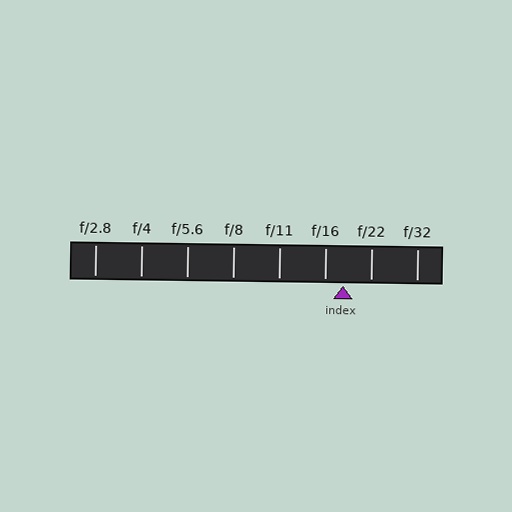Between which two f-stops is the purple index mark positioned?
The index mark is between f/16 and f/22.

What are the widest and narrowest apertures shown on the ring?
The widest aperture shown is f/2.8 and the narrowest is f/32.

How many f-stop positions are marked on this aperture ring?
There are 8 f-stop positions marked.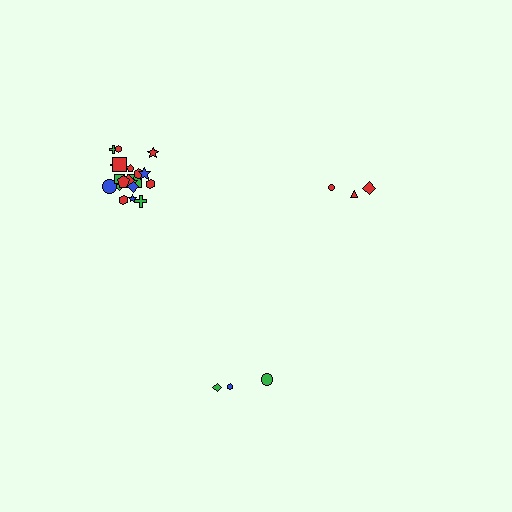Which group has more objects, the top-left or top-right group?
The top-left group.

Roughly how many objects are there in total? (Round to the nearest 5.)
Roughly 30 objects in total.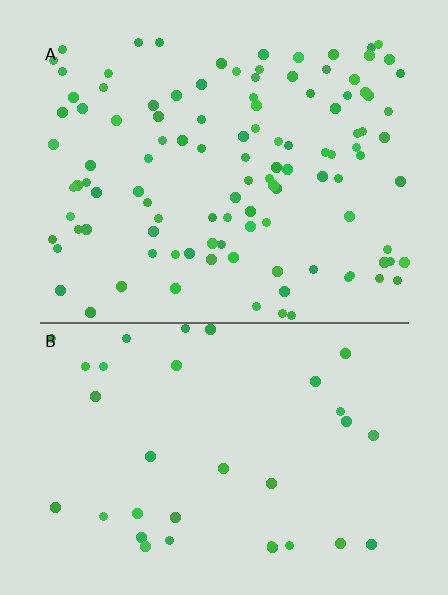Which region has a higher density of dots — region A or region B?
A (the top).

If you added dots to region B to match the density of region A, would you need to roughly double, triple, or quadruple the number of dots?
Approximately triple.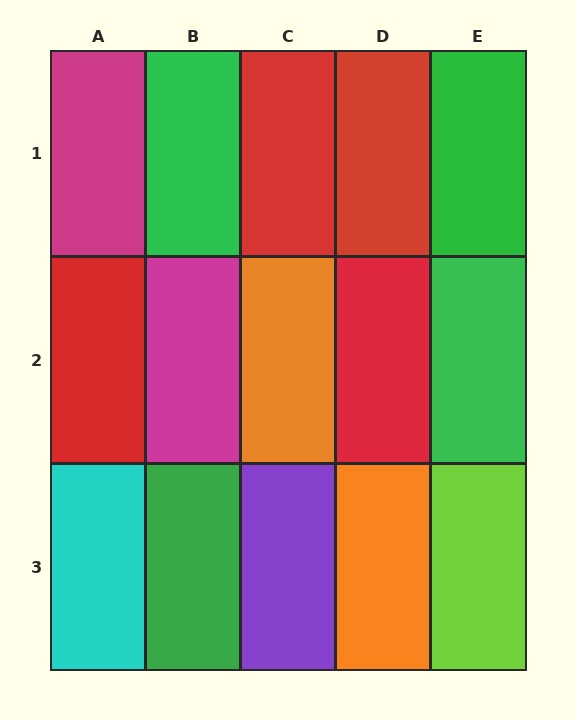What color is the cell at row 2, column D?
Red.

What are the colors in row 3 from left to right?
Cyan, green, purple, orange, lime.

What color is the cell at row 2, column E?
Green.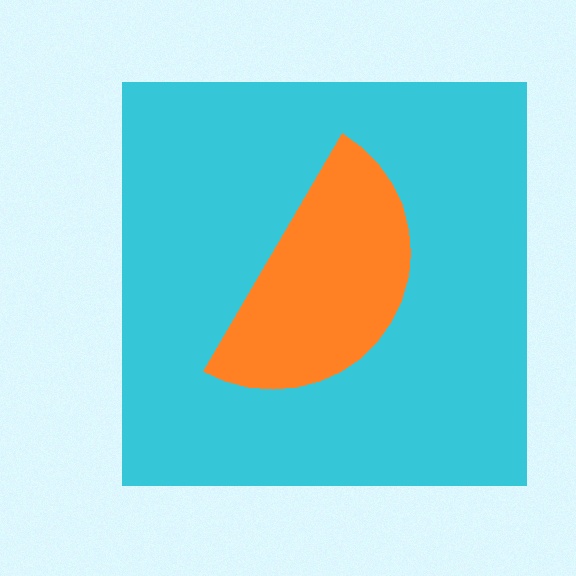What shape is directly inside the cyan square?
The orange semicircle.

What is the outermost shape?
The cyan square.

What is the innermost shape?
The orange semicircle.